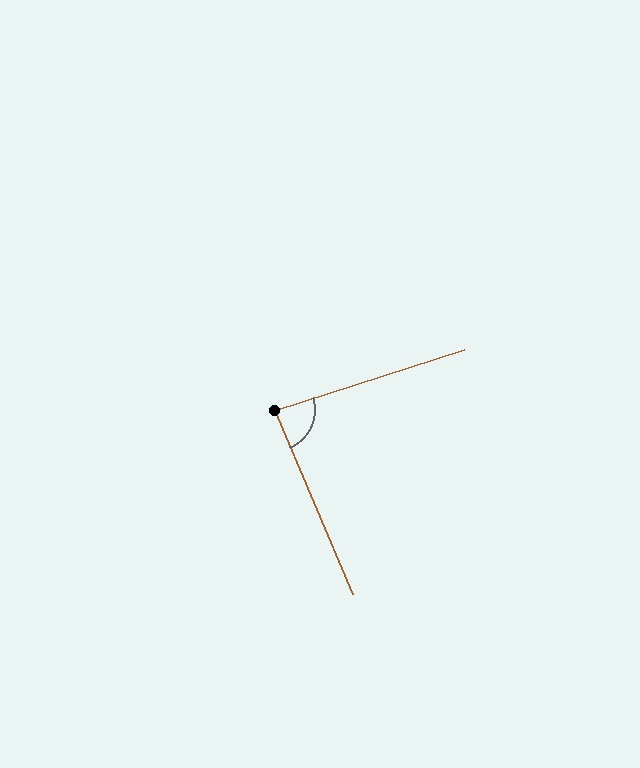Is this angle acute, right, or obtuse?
It is acute.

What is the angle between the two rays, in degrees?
Approximately 85 degrees.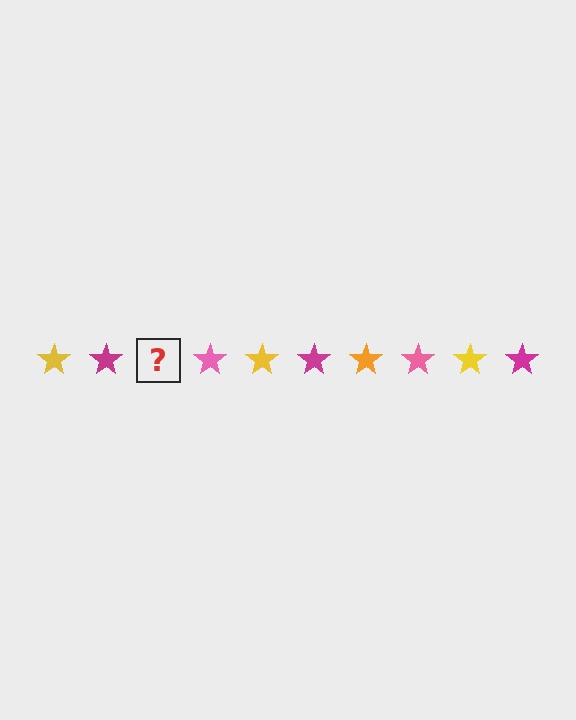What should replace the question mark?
The question mark should be replaced with an orange star.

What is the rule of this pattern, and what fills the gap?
The rule is that the pattern cycles through yellow, magenta, orange, pink stars. The gap should be filled with an orange star.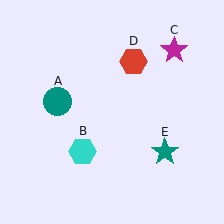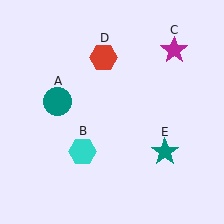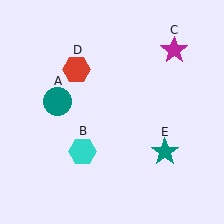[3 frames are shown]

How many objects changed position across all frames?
1 object changed position: red hexagon (object D).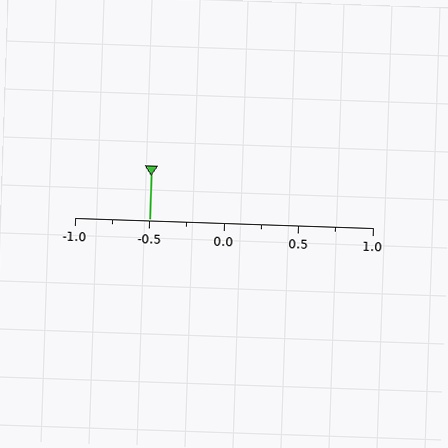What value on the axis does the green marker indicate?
The marker indicates approximately -0.5.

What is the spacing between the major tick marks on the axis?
The major ticks are spaced 0.5 apart.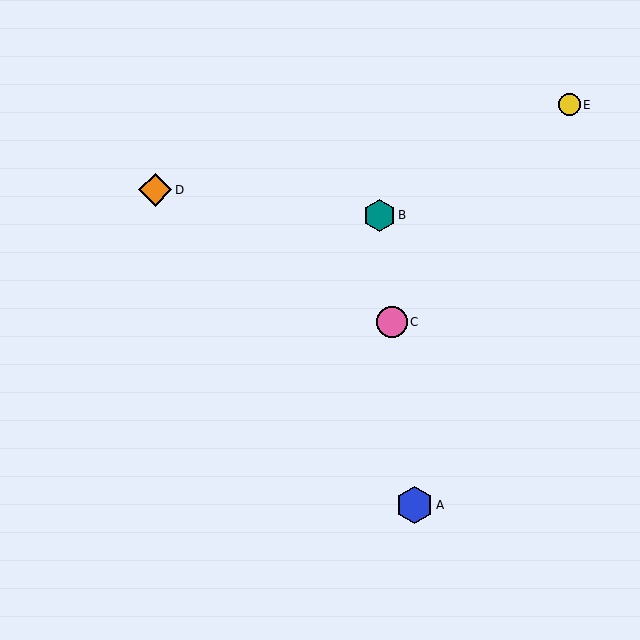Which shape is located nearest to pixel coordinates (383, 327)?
The pink circle (labeled C) at (392, 322) is nearest to that location.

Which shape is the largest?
The blue hexagon (labeled A) is the largest.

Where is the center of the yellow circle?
The center of the yellow circle is at (570, 105).